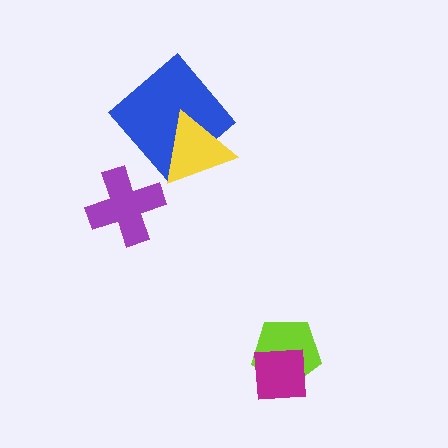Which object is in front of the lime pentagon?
The magenta square is in front of the lime pentagon.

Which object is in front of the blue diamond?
The yellow triangle is in front of the blue diamond.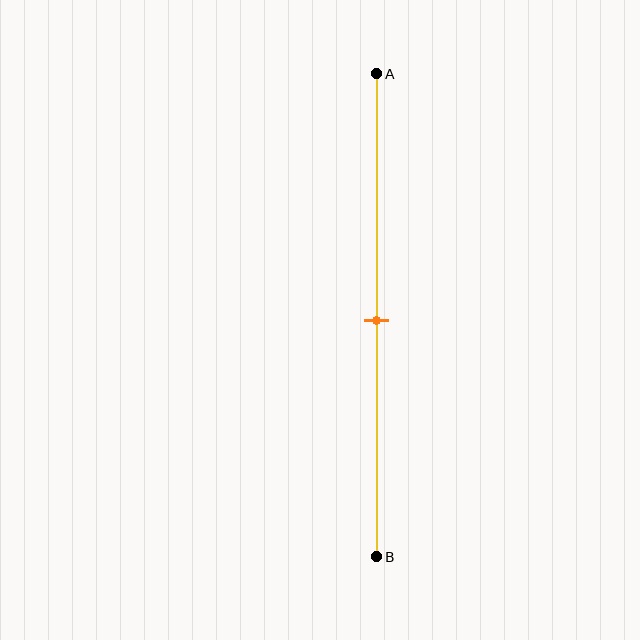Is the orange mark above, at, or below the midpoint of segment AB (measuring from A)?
The orange mark is approximately at the midpoint of segment AB.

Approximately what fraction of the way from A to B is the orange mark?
The orange mark is approximately 50% of the way from A to B.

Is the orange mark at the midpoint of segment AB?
Yes, the mark is approximately at the midpoint.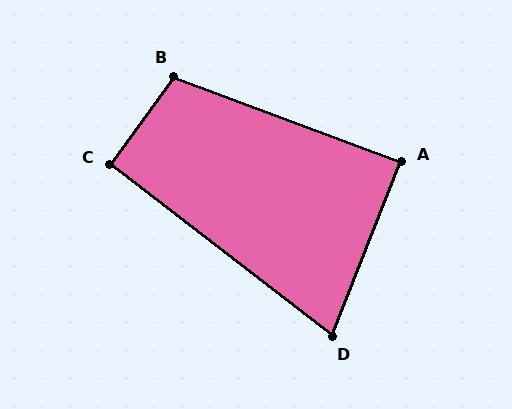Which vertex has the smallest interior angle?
D, at approximately 74 degrees.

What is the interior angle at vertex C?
Approximately 91 degrees (approximately right).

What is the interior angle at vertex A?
Approximately 89 degrees (approximately right).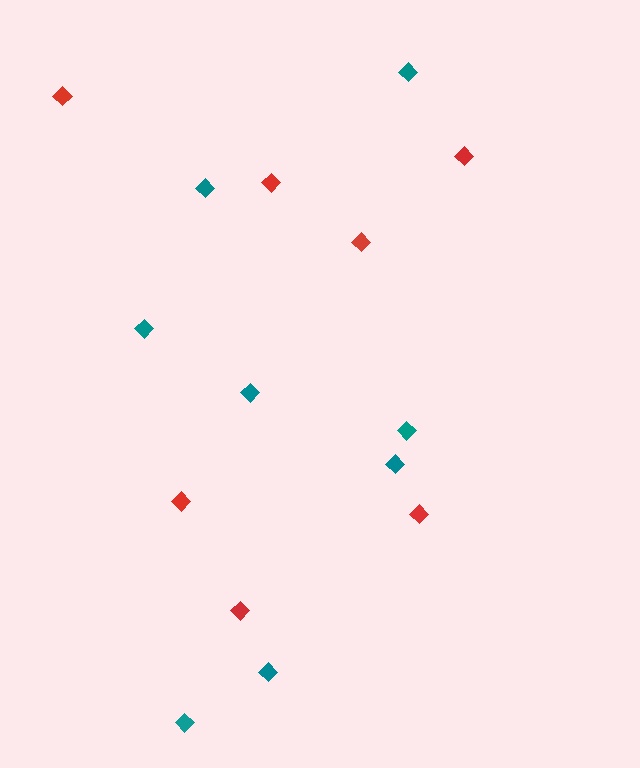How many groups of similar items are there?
There are 2 groups: one group of red diamonds (7) and one group of teal diamonds (8).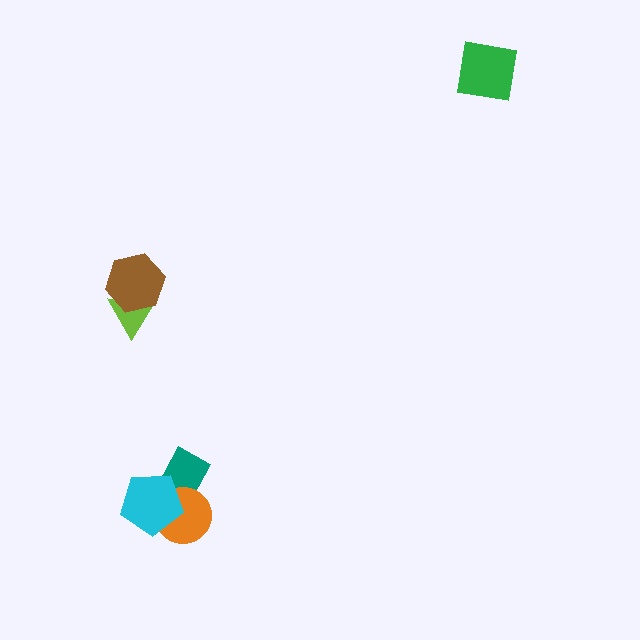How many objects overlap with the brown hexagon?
1 object overlaps with the brown hexagon.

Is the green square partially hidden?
No, no other shape covers it.